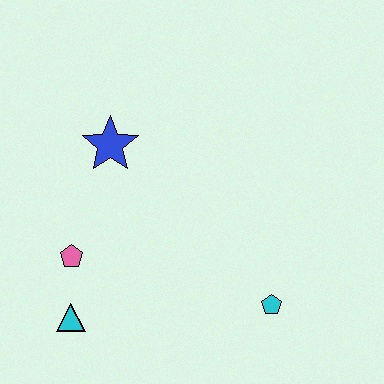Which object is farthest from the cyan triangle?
The cyan pentagon is farthest from the cyan triangle.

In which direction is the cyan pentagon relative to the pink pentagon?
The cyan pentagon is to the right of the pink pentagon.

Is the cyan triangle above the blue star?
No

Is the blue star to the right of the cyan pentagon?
No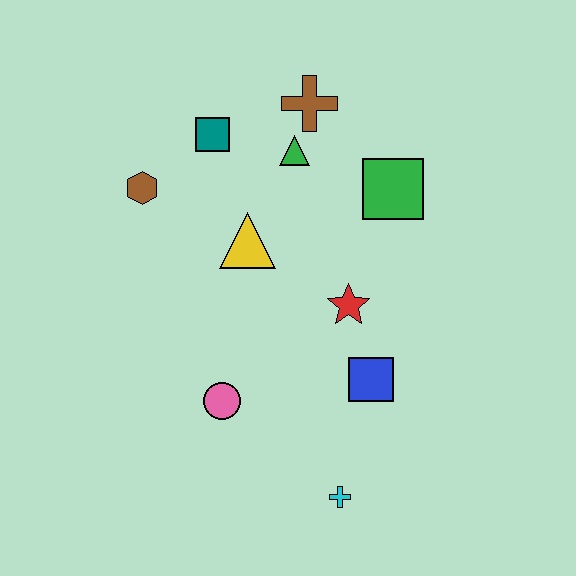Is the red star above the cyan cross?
Yes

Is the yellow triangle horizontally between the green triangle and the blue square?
No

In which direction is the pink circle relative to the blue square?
The pink circle is to the left of the blue square.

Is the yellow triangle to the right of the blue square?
No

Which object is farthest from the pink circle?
The brown cross is farthest from the pink circle.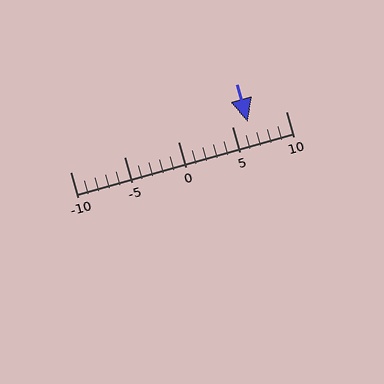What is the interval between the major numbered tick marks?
The major tick marks are spaced 5 units apart.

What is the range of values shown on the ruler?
The ruler shows values from -10 to 10.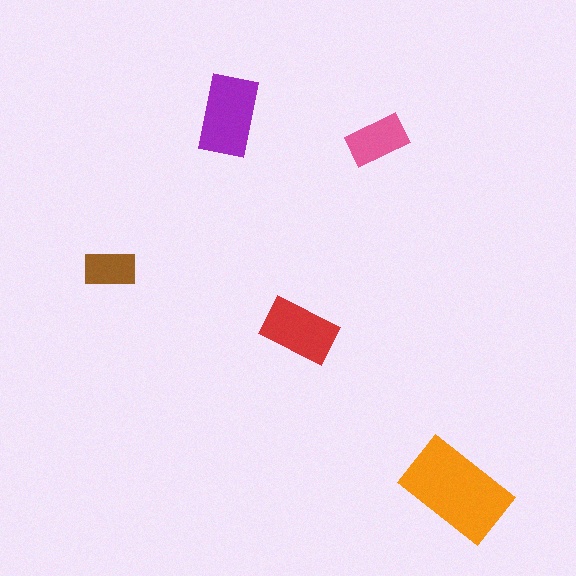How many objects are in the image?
There are 5 objects in the image.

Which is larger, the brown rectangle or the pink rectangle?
The pink one.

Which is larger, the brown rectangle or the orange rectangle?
The orange one.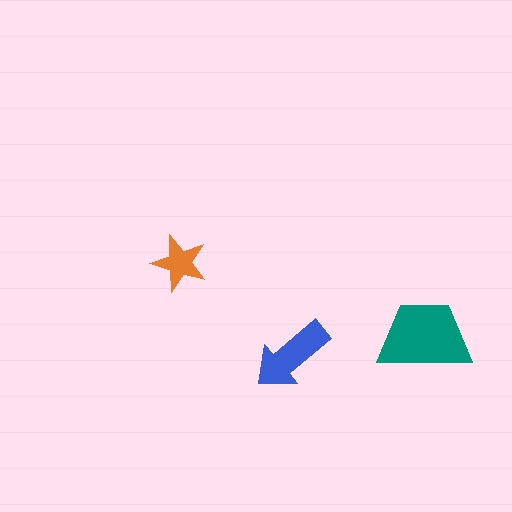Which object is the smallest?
The orange star.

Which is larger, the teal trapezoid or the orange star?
The teal trapezoid.